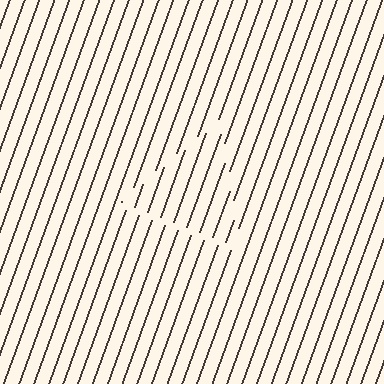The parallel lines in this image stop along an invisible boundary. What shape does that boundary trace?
An illusory triangle. The interior of the shape contains the same grating, shifted by half a period — the contour is defined by the phase discontinuity where line-ends from the inner and outer gratings abut.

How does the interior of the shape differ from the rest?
The interior of the shape contains the same grating, shifted by half a period — the contour is defined by the phase discontinuity where line-ends from the inner and outer gratings abut.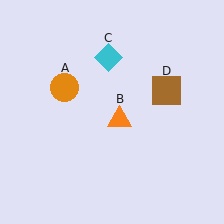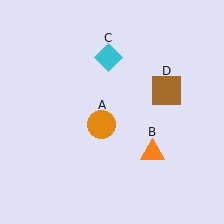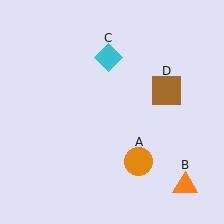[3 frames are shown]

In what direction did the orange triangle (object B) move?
The orange triangle (object B) moved down and to the right.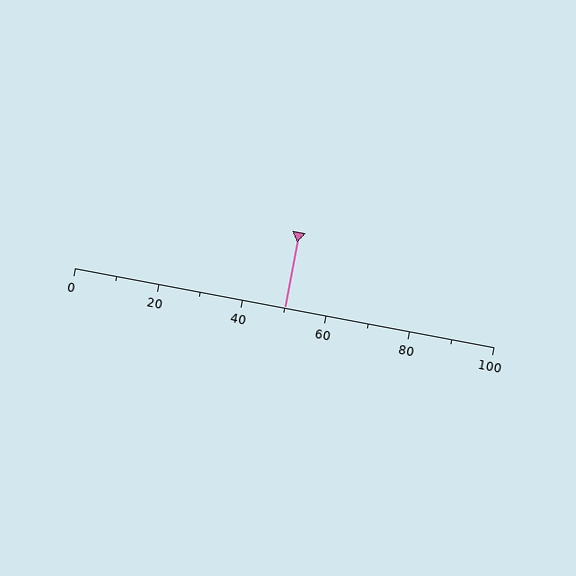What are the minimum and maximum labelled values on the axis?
The axis runs from 0 to 100.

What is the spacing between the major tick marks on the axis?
The major ticks are spaced 20 apart.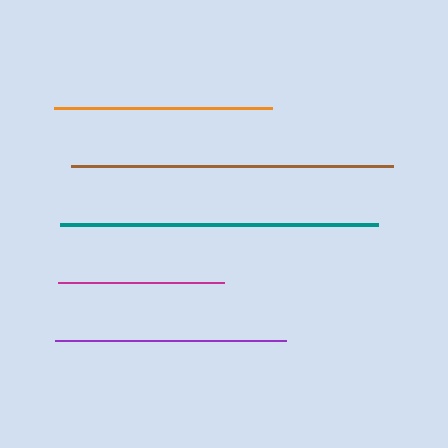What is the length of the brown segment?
The brown segment is approximately 322 pixels long.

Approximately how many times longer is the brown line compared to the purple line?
The brown line is approximately 1.4 times the length of the purple line.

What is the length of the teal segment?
The teal segment is approximately 319 pixels long.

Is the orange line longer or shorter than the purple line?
The purple line is longer than the orange line.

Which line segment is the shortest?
The magenta line is the shortest at approximately 166 pixels.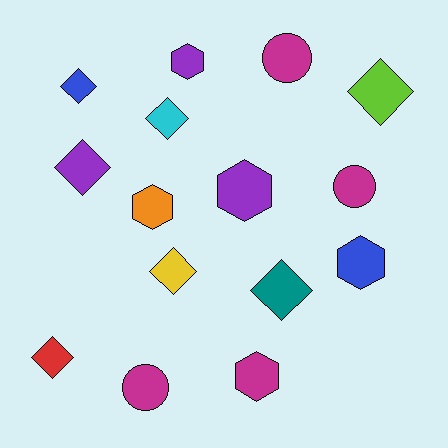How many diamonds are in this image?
There are 7 diamonds.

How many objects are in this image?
There are 15 objects.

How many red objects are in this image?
There is 1 red object.